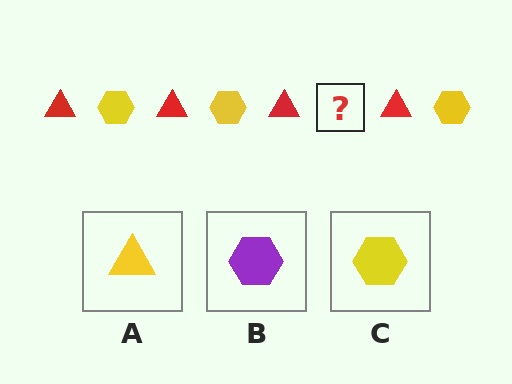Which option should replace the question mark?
Option C.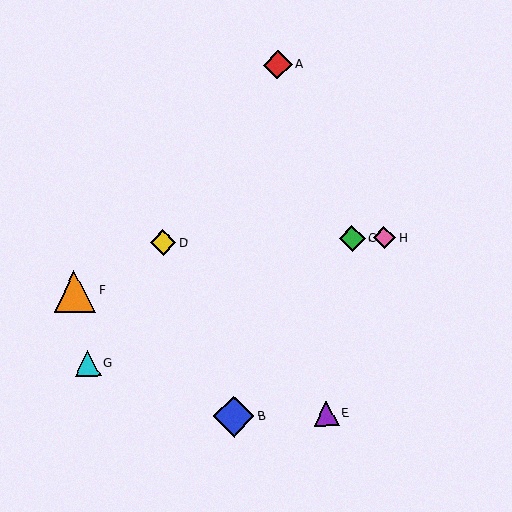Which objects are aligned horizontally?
Objects C, D, H are aligned horizontally.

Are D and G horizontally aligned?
No, D is at y≈243 and G is at y≈363.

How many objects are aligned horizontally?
3 objects (C, D, H) are aligned horizontally.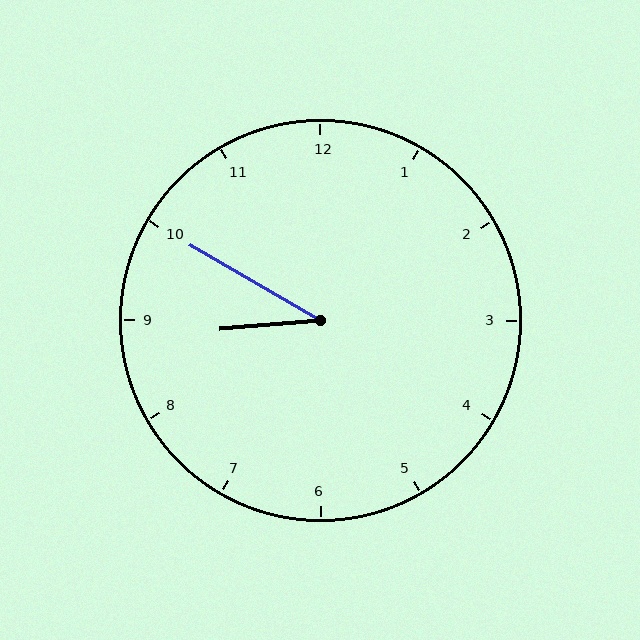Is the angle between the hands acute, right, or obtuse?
It is acute.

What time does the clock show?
8:50.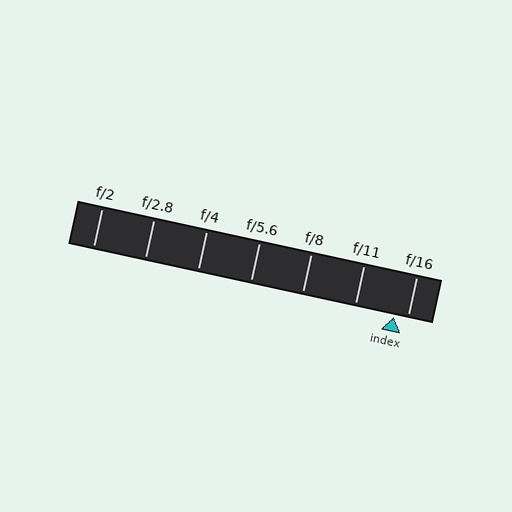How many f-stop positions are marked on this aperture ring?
There are 7 f-stop positions marked.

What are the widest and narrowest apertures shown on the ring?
The widest aperture shown is f/2 and the narrowest is f/16.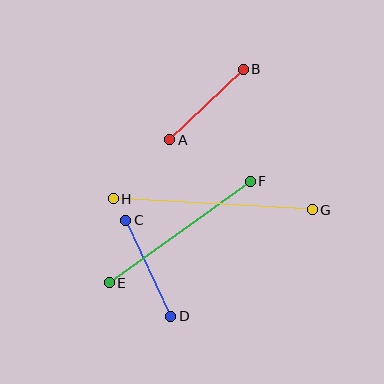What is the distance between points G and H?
The distance is approximately 200 pixels.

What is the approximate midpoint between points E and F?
The midpoint is at approximately (180, 232) pixels.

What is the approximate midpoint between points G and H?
The midpoint is at approximately (213, 204) pixels.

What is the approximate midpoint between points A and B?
The midpoint is at approximately (206, 105) pixels.